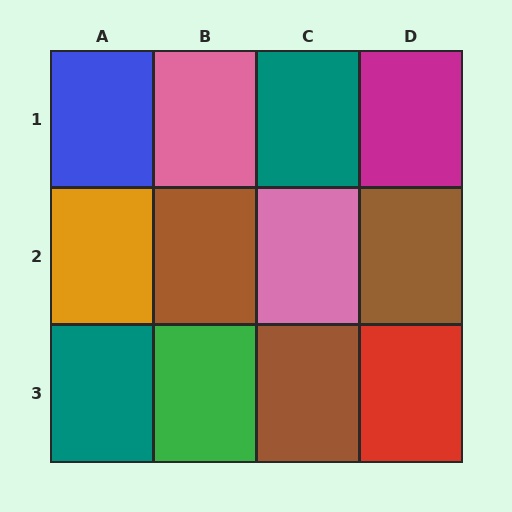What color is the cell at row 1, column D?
Magenta.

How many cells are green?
1 cell is green.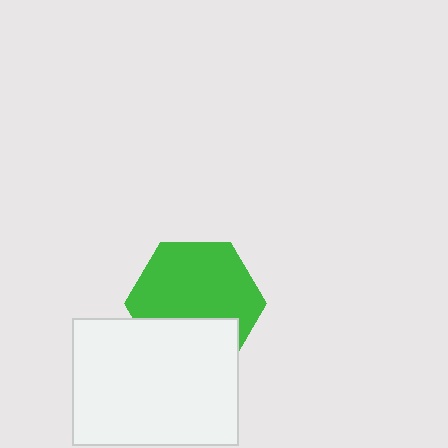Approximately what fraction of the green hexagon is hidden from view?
Roughly 33% of the green hexagon is hidden behind the white rectangle.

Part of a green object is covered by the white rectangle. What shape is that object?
It is a hexagon.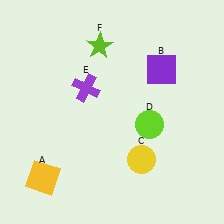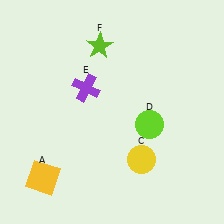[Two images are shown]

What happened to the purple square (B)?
The purple square (B) was removed in Image 2. It was in the top-right area of Image 1.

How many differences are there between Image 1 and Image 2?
There is 1 difference between the two images.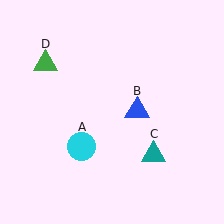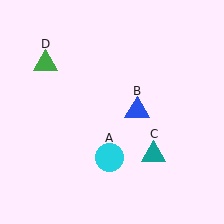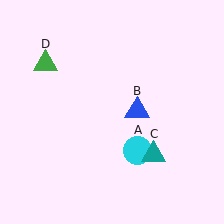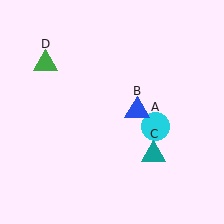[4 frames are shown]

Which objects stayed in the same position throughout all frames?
Blue triangle (object B) and teal triangle (object C) and green triangle (object D) remained stationary.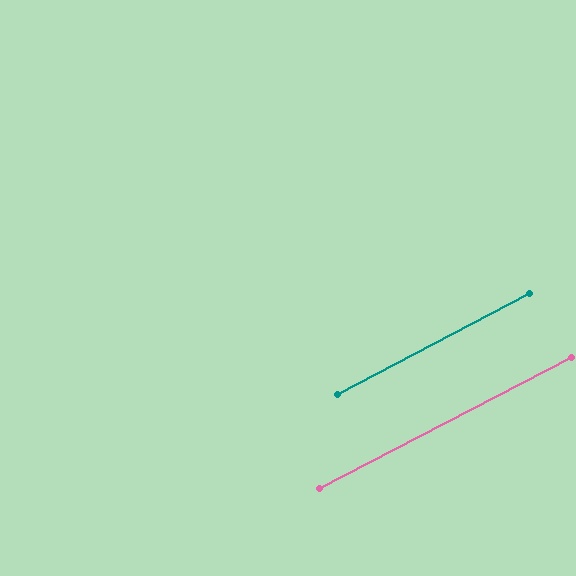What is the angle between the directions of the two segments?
Approximately 0 degrees.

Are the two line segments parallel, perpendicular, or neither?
Parallel — their directions differ by only 0.2°.